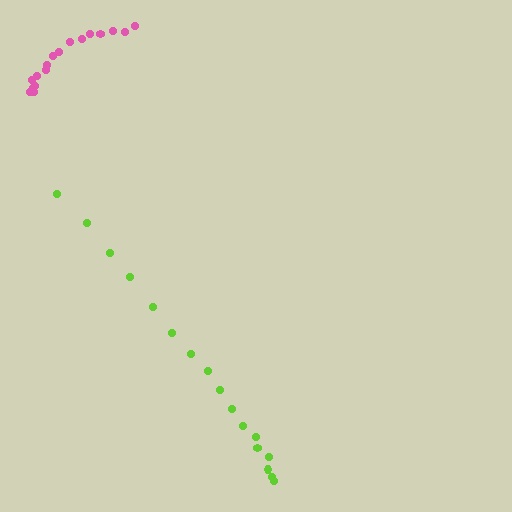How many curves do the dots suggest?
There are 2 distinct paths.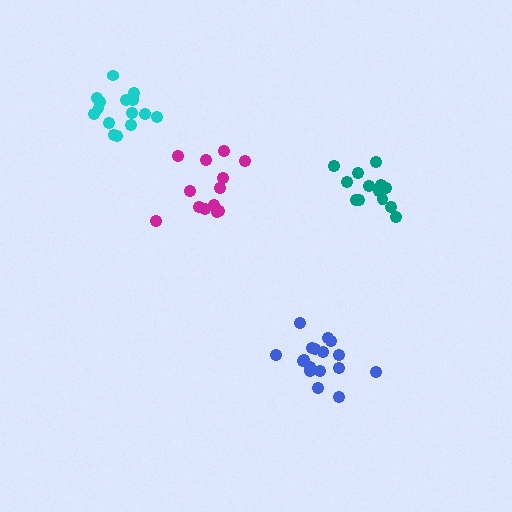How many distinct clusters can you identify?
There are 4 distinct clusters.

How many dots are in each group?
Group 1: 13 dots, Group 2: 16 dots, Group 3: 13 dots, Group 4: 17 dots (59 total).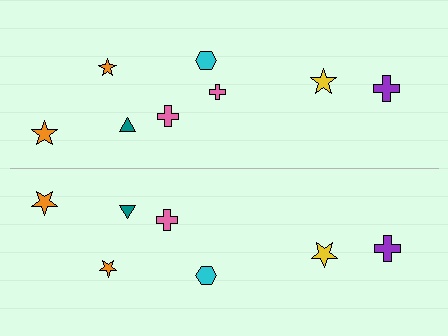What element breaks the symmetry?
A pink cross is missing from the bottom side.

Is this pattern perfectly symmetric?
No, the pattern is not perfectly symmetric. A pink cross is missing from the bottom side.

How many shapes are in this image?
There are 15 shapes in this image.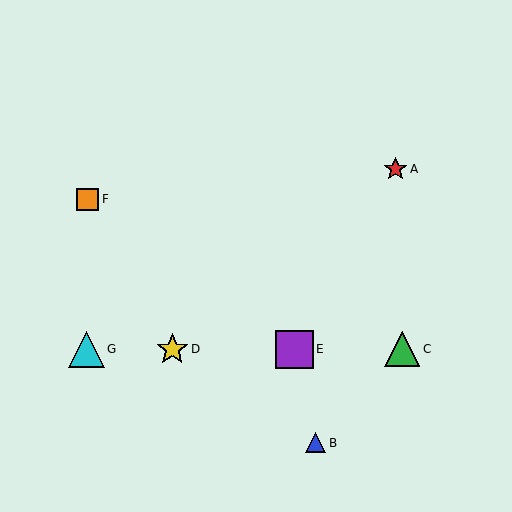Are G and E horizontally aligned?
Yes, both are at y≈349.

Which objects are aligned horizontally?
Objects C, D, E, G are aligned horizontally.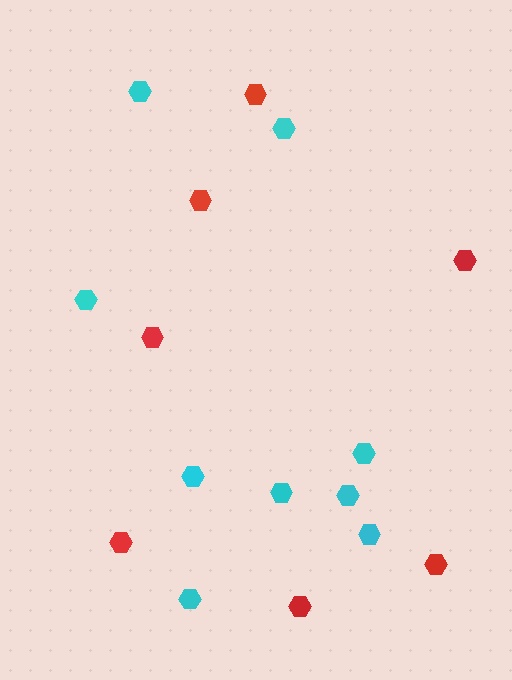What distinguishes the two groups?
There are 2 groups: one group of red hexagons (7) and one group of cyan hexagons (9).